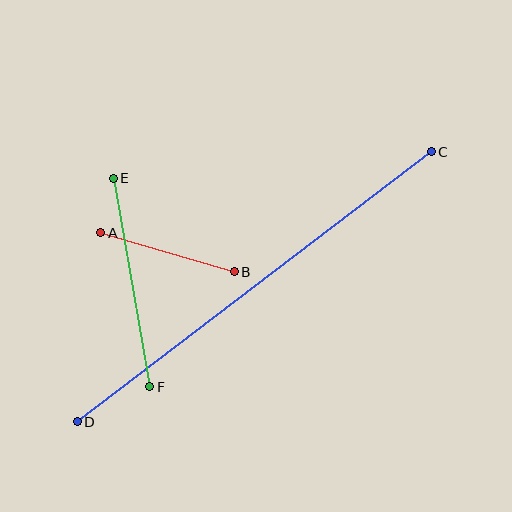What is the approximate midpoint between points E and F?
The midpoint is at approximately (131, 282) pixels.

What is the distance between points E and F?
The distance is approximately 211 pixels.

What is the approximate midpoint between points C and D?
The midpoint is at approximately (254, 287) pixels.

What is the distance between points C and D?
The distance is approximately 446 pixels.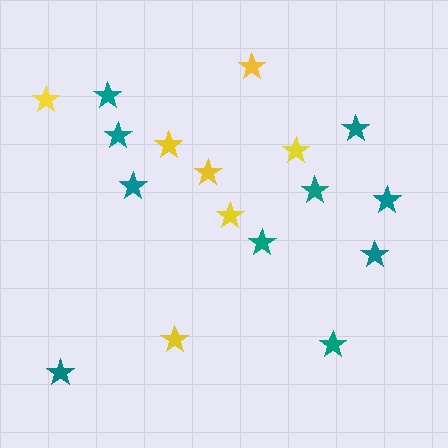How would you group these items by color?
There are 2 groups: one group of yellow stars (7) and one group of teal stars (10).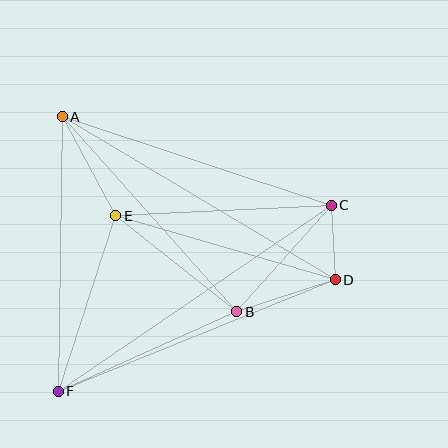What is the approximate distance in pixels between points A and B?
The distance between A and B is approximately 262 pixels.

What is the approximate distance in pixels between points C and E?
The distance between C and E is approximately 216 pixels.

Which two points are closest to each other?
Points C and D are closest to each other.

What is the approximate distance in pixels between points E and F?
The distance between E and F is approximately 185 pixels.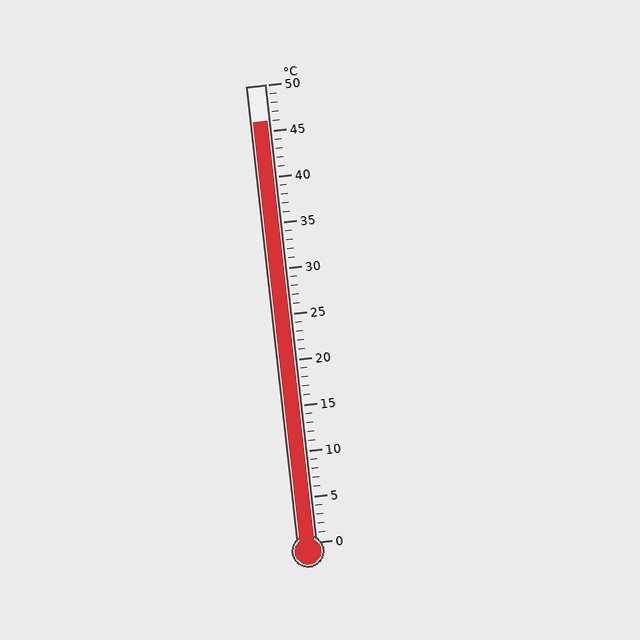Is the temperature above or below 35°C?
The temperature is above 35°C.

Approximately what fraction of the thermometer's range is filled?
The thermometer is filled to approximately 90% of its range.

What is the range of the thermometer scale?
The thermometer scale ranges from 0°C to 50°C.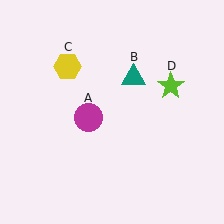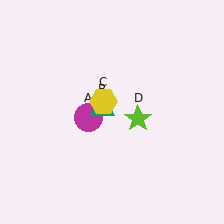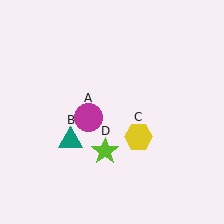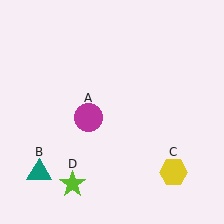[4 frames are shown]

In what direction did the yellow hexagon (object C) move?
The yellow hexagon (object C) moved down and to the right.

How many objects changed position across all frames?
3 objects changed position: teal triangle (object B), yellow hexagon (object C), lime star (object D).